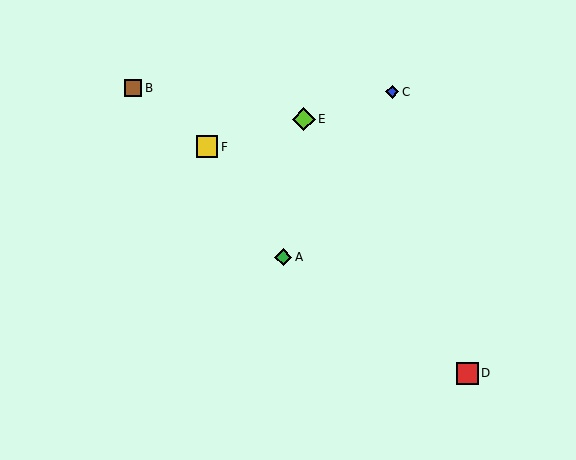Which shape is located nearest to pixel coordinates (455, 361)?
The red square (labeled D) at (467, 373) is nearest to that location.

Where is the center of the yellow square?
The center of the yellow square is at (207, 147).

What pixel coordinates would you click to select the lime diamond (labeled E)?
Click at (304, 119) to select the lime diamond E.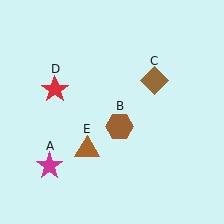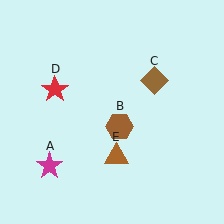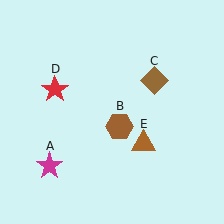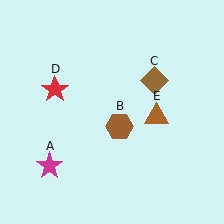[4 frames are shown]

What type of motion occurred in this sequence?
The brown triangle (object E) rotated counterclockwise around the center of the scene.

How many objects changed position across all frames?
1 object changed position: brown triangle (object E).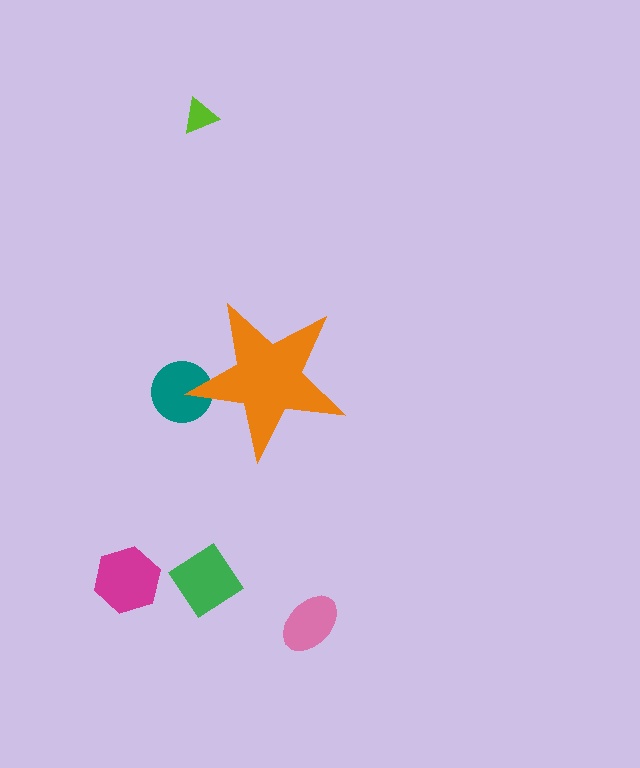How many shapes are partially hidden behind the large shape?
1 shape is partially hidden.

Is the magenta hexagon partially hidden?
No, the magenta hexagon is fully visible.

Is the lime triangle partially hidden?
No, the lime triangle is fully visible.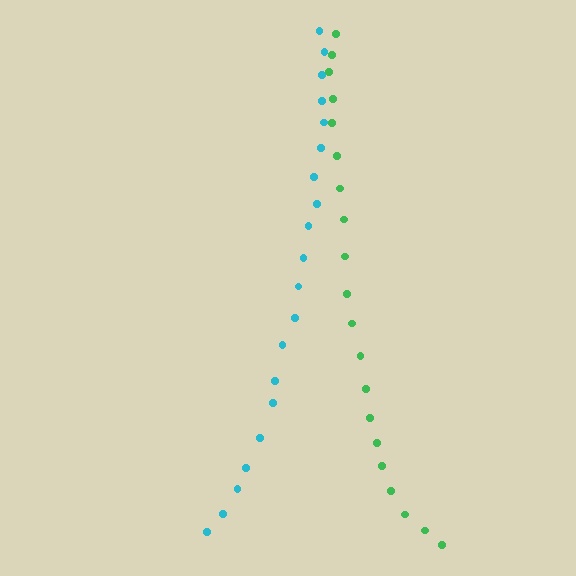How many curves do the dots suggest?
There are 2 distinct paths.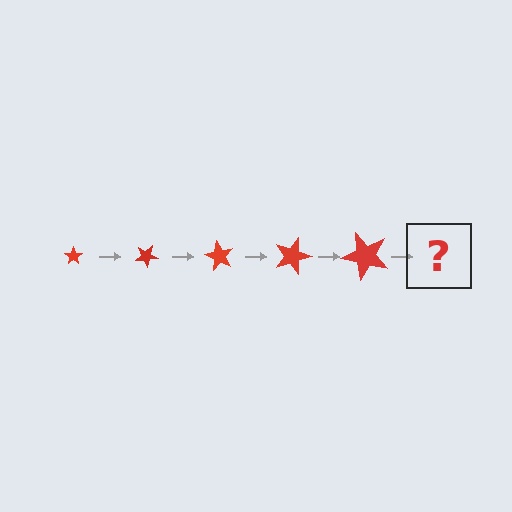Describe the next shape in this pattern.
It should be a star, larger than the previous one and rotated 150 degrees from the start.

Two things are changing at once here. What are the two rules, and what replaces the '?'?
The two rules are that the star grows larger each step and it rotates 30 degrees each step. The '?' should be a star, larger than the previous one and rotated 150 degrees from the start.